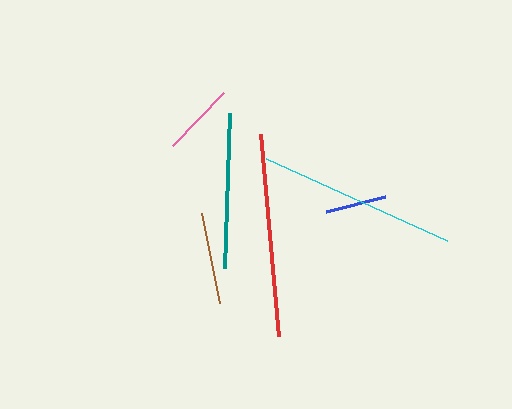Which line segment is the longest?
The red line is the longest at approximately 203 pixels.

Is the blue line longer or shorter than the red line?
The red line is longer than the blue line.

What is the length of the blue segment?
The blue segment is approximately 60 pixels long.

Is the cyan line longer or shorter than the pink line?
The cyan line is longer than the pink line.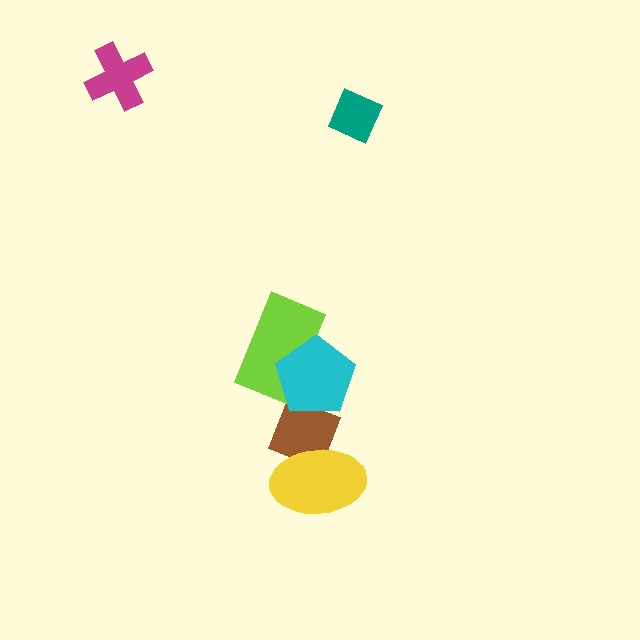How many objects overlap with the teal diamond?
0 objects overlap with the teal diamond.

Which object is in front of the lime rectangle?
The cyan pentagon is in front of the lime rectangle.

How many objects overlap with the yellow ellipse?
1 object overlaps with the yellow ellipse.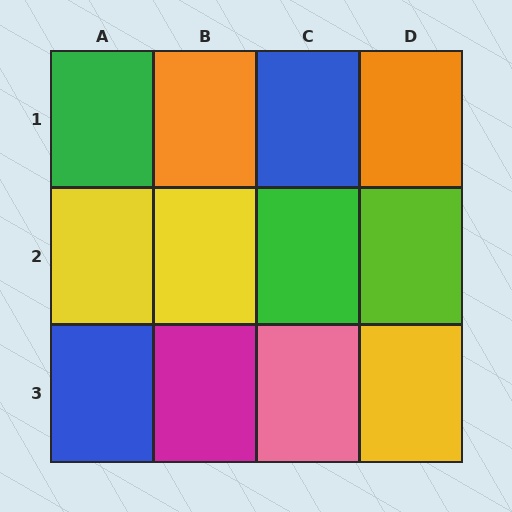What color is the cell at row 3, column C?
Pink.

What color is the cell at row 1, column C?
Blue.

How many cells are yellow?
3 cells are yellow.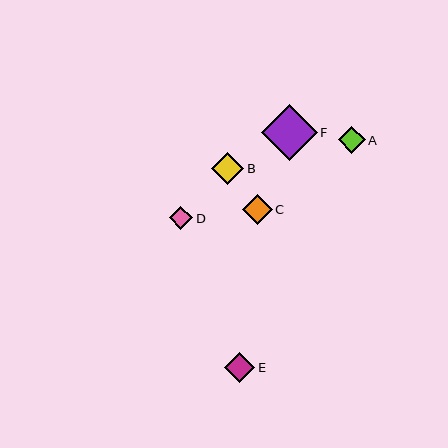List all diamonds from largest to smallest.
From largest to smallest: F, B, E, C, A, D.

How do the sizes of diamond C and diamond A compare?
Diamond C and diamond A are approximately the same size.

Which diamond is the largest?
Diamond F is the largest with a size of approximately 56 pixels.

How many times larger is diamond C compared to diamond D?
Diamond C is approximately 1.3 times the size of diamond D.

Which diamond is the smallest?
Diamond D is the smallest with a size of approximately 23 pixels.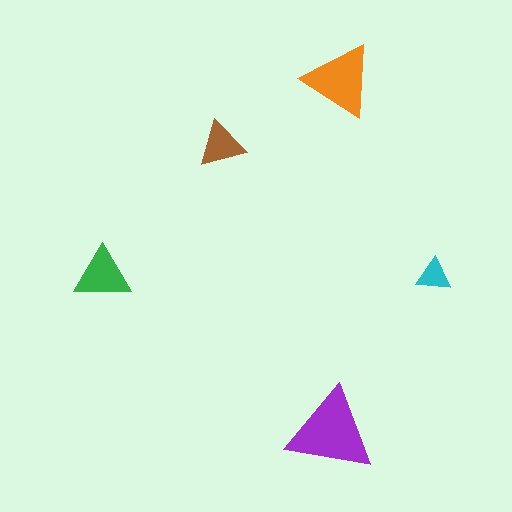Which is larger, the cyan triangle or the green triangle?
The green one.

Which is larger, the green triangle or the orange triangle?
The orange one.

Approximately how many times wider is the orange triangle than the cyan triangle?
About 2 times wider.